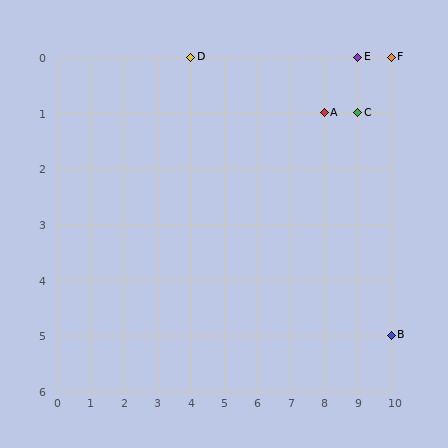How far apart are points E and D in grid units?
Points E and D are 5 columns apart.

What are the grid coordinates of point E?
Point E is at grid coordinates (9, 0).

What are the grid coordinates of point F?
Point F is at grid coordinates (10, 0).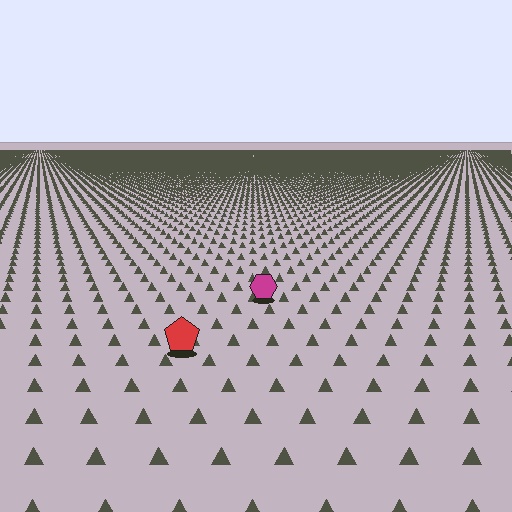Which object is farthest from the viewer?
The magenta hexagon is farthest from the viewer. It appears smaller and the ground texture around it is denser.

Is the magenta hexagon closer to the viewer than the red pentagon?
No. The red pentagon is closer — you can tell from the texture gradient: the ground texture is coarser near it.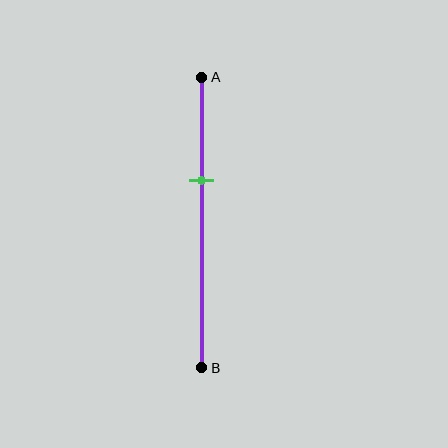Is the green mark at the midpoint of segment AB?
No, the mark is at about 35% from A, not at the 50% midpoint.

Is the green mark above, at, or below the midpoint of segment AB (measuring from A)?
The green mark is above the midpoint of segment AB.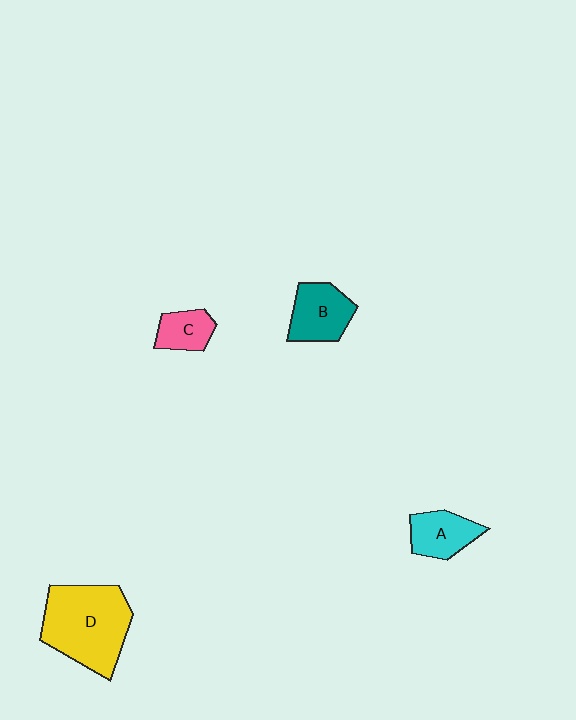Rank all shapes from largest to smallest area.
From largest to smallest: D (yellow), B (teal), A (cyan), C (pink).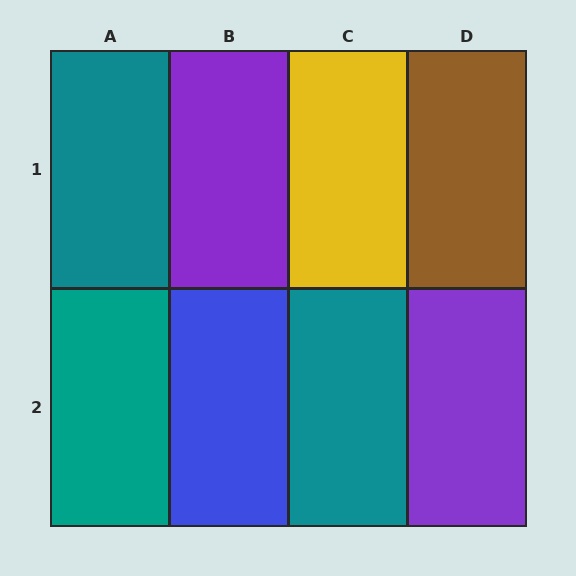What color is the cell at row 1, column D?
Brown.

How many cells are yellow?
1 cell is yellow.